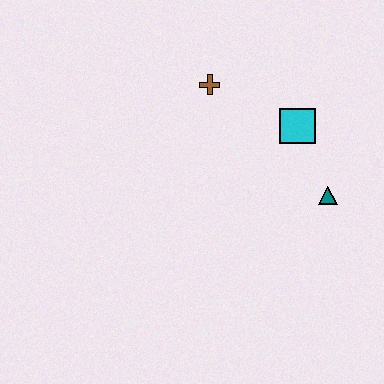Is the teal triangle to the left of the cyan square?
No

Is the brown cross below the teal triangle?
No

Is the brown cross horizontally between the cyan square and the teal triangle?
No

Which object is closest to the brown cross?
The cyan square is closest to the brown cross.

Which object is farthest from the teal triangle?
The brown cross is farthest from the teal triangle.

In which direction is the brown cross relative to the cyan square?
The brown cross is to the left of the cyan square.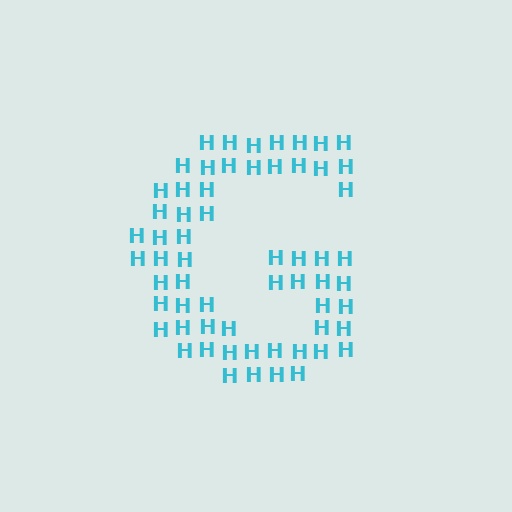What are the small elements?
The small elements are letter H's.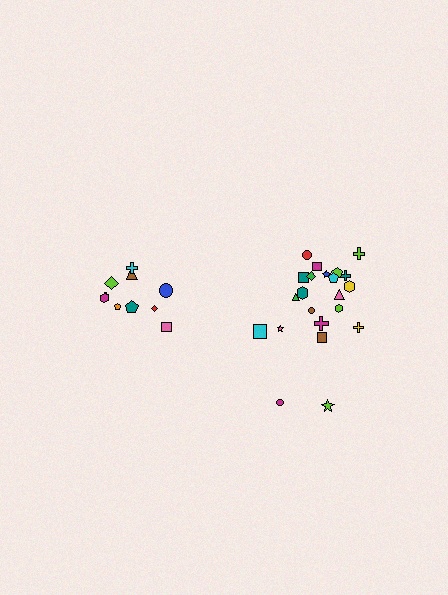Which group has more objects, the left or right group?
The right group.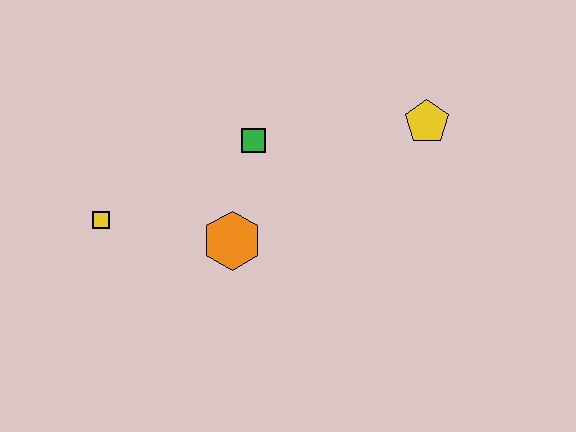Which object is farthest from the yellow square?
The yellow pentagon is farthest from the yellow square.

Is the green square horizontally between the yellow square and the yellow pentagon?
Yes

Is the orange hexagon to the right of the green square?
No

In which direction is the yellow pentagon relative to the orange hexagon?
The yellow pentagon is to the right of the orange hexagon.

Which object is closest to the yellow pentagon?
The green square is closest to the yellow pentagon.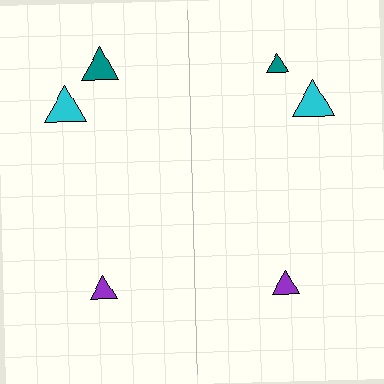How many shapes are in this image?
There are 6 shapes in this image.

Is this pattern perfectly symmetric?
No, the pattern is not perfectly symmetric. The teal triangle on the right side has a different size than its mirror counterpart.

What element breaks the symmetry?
The teal triangle on the right side has a different size than its mirror counterpart.